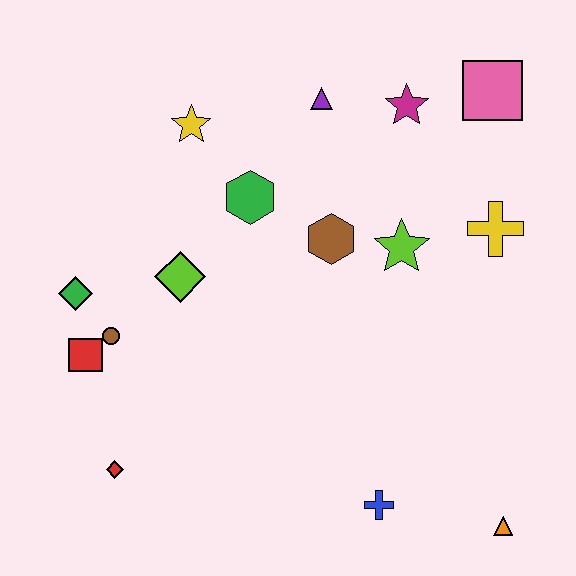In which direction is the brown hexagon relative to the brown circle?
The brown hexagon is to the right of the brown circle.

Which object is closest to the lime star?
The brown hexagon is closest to the lime star.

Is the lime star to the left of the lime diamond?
No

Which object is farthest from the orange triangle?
The yellow star is farthest from the orange triangle.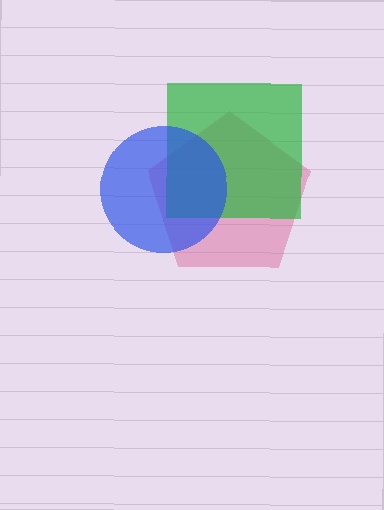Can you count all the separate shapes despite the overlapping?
Yes, there are 3 separate shapes.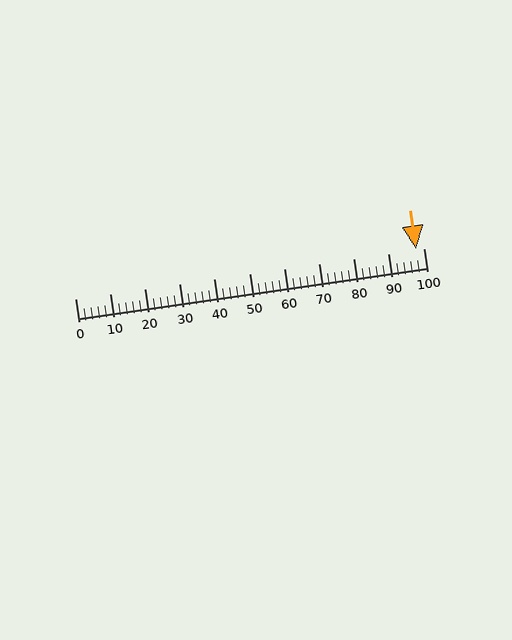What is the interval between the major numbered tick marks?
The major tick marks are spaced 10 units apart.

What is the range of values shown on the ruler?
The ruler shows values from 0 to 100.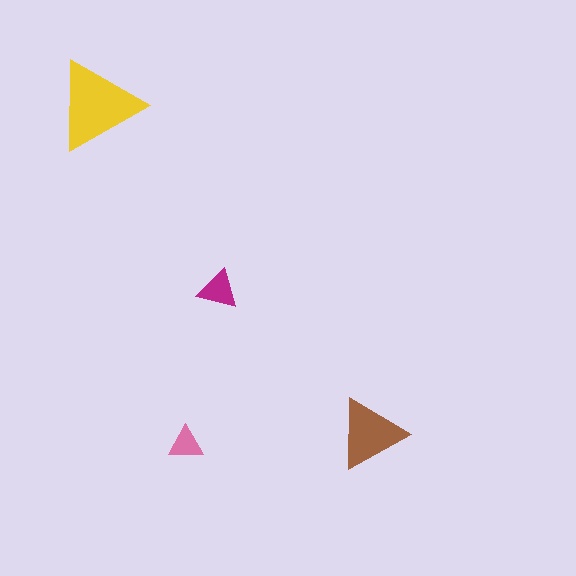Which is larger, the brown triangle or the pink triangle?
The brown one.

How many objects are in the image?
There are 4 objects in the image.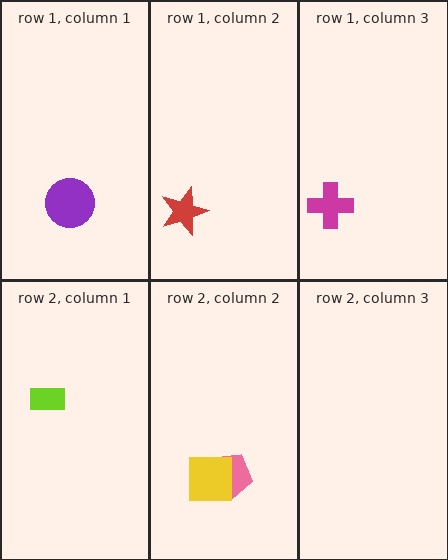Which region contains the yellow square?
The row 2, column 2 region.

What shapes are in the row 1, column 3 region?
The magenta cross.